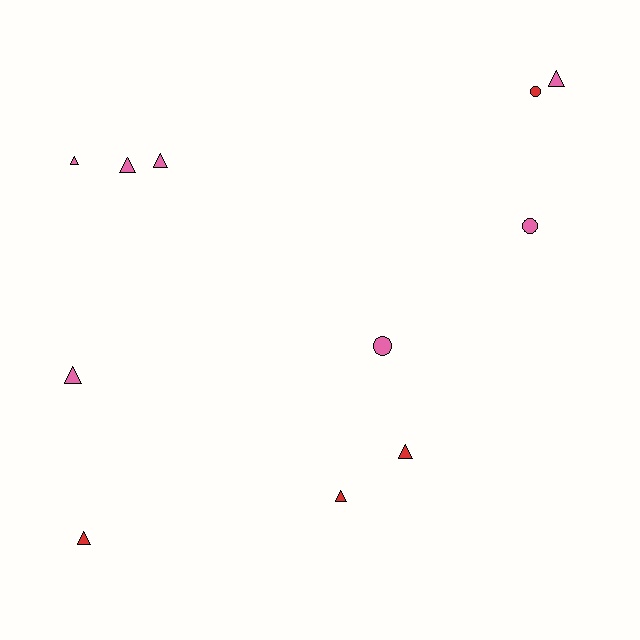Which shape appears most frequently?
Triangle, with 8 objects.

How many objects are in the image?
There are 11 objects.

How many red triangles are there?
There are 3 red triangles.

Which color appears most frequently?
Pink, with 7 objects.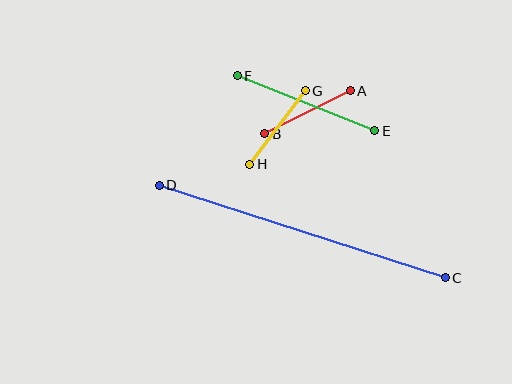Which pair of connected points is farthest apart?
Points C and D are farthest apart.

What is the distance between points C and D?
The distance is approximately 301 pixels.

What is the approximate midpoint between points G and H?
The midpoint is at approximately (277, 128) pixels.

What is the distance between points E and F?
The distance is approximately 148 pixels.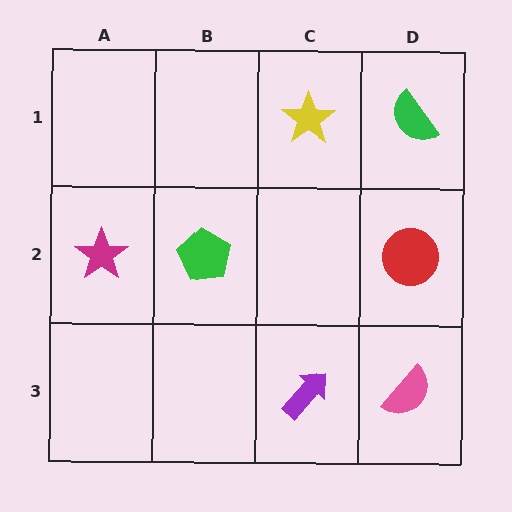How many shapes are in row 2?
3 shapes.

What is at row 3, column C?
A purple arrow.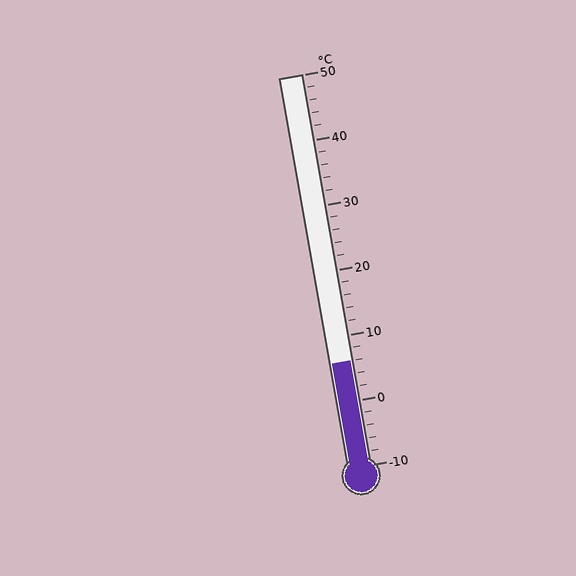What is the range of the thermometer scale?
The thermometer scale ranges from -10°C to 50°C.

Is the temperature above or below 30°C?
The temperature is below 30°C.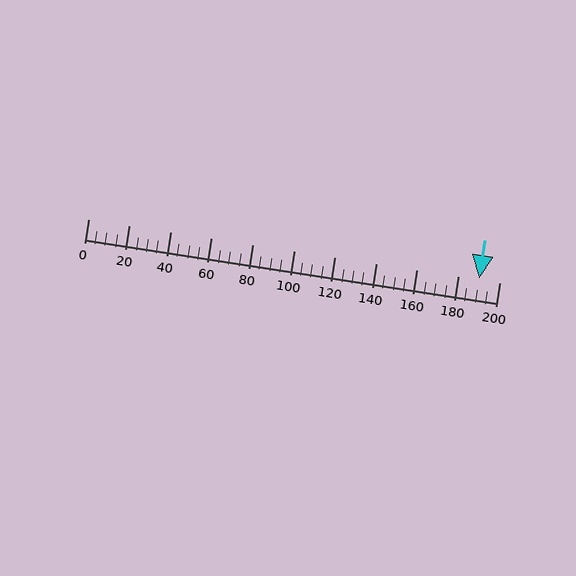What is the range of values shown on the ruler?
The ruler shows values from 0 to 200.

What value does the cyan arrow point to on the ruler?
The cyan arrow points to approximately 190.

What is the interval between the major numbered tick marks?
The major tick marks are spaced 20 units apart.